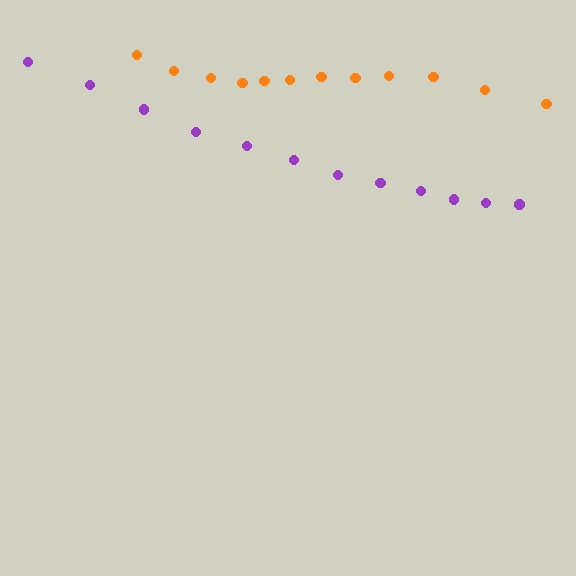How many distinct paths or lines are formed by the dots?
There are 2 distinct paths.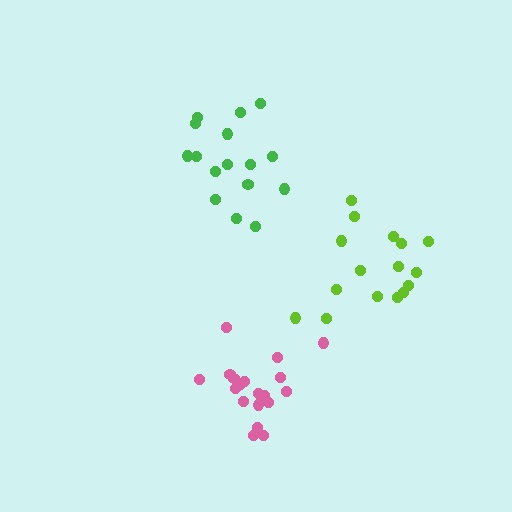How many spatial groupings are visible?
There are 3 spatial groupings.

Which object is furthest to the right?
The lime cluster is rightmost.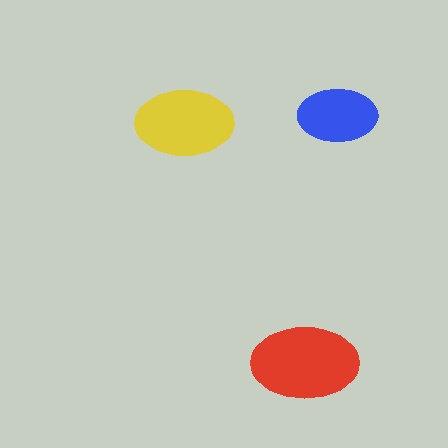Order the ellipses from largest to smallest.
the red one, the yellow one, the blue one.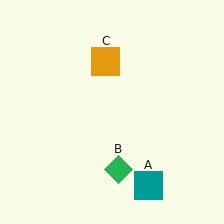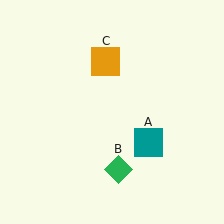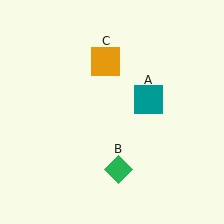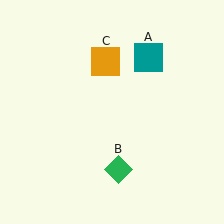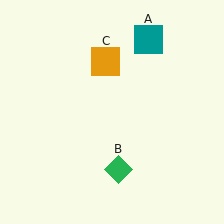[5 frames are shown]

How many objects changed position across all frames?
1 object changed position: teal square (object A).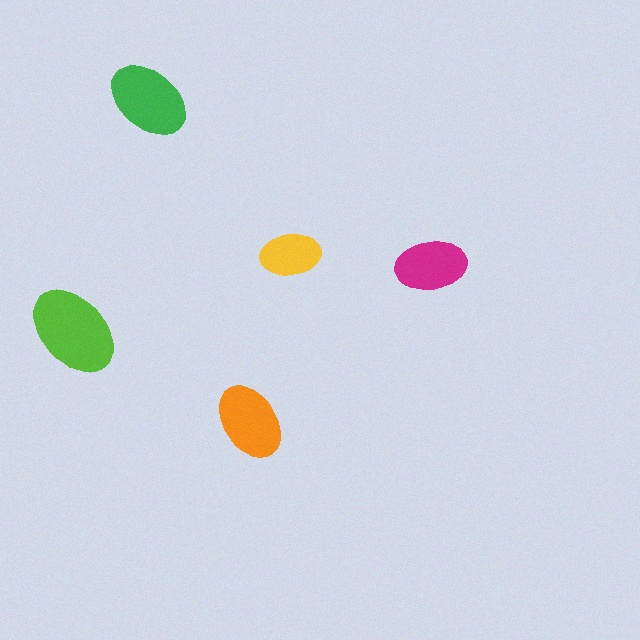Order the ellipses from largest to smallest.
the lime one, the green one, the orange one, the magenta one, the yellow one.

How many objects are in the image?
There are 5 objects in the image.